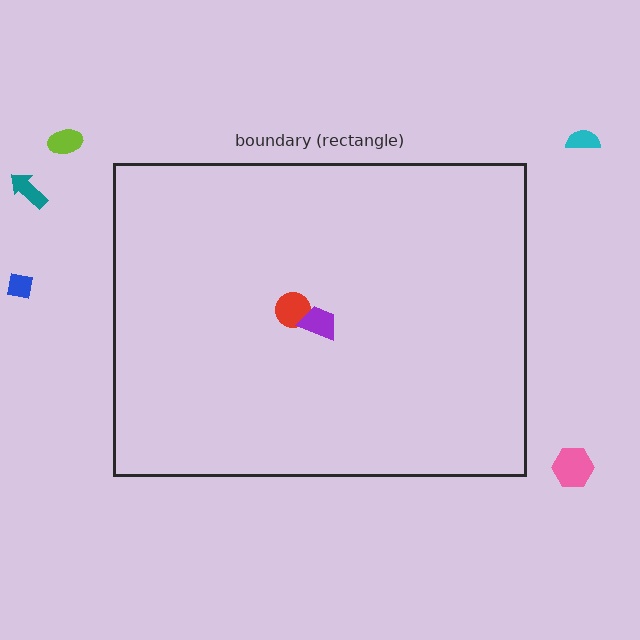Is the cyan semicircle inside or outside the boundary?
Outside.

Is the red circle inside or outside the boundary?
Inside.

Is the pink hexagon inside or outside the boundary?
Outside.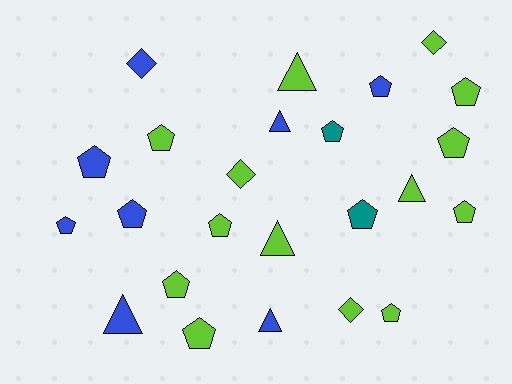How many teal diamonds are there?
There are no teal diamonds.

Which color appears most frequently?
Lime, with 14 objects.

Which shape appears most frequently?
Pentagon, with 14 objects.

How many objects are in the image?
There are 24 objects.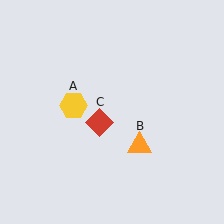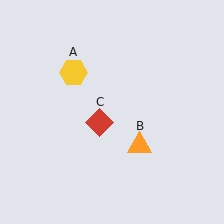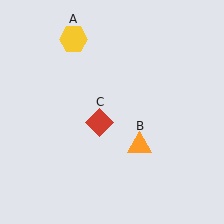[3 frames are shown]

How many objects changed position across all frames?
1 object changed position: yellow hexagon (object A).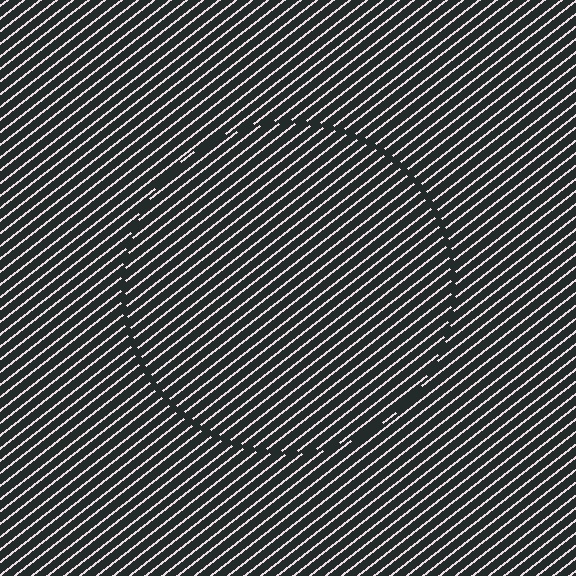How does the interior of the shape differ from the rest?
The interior of the shape contains the same grating, shifted by half a period — the contour is defined by the phase discontinuity where line-ends from the inner and outer gratings abut.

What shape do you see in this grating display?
An illusory circle. The interior of the shape contains the same grating, shifted by half a period — the contour is defined by the phase discontinuity where line-ends from the inner and outer gratings abut.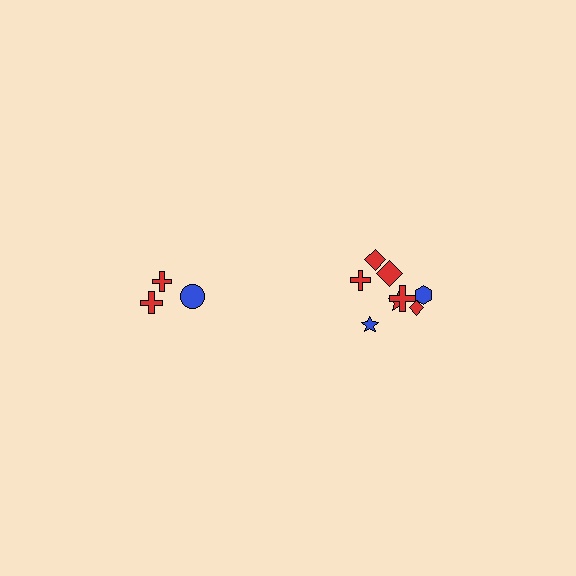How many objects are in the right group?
There are 8 objects.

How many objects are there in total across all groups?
There are 11 objects.